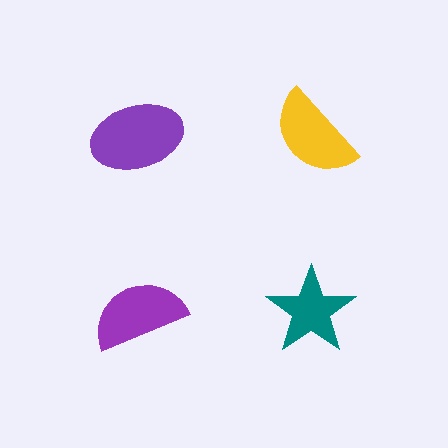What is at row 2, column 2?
A teal star.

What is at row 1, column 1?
A purple ellipse.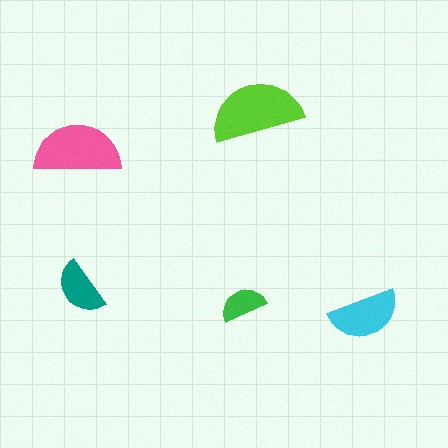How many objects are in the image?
There are 5 objects in the image.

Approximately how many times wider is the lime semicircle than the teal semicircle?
About 1.5 times wider.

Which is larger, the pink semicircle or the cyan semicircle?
The pink one.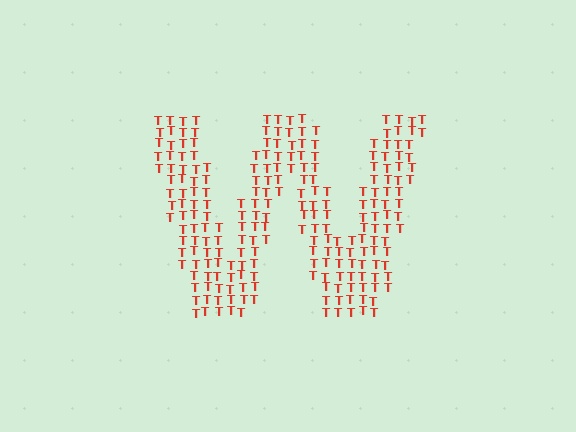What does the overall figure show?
The overall figure shows the letter W.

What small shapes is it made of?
It is made of small letter T's.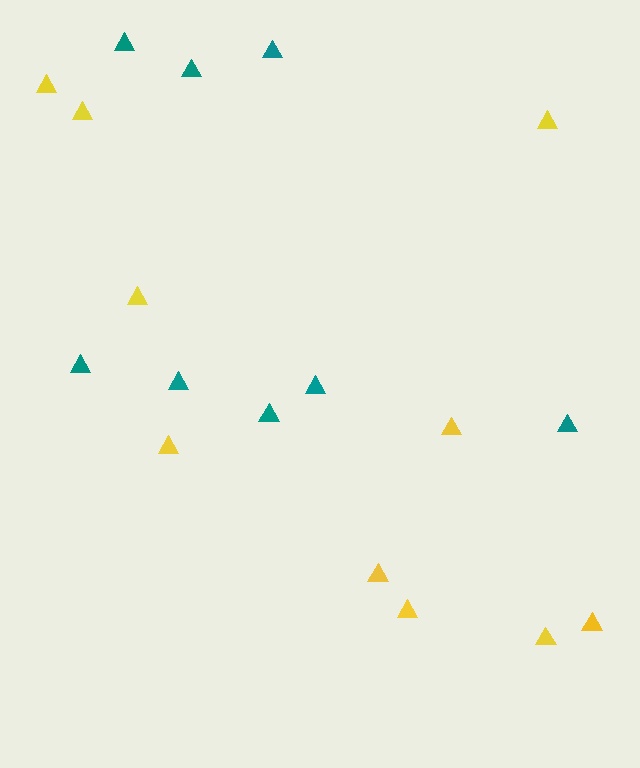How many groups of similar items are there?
There are 2 groups: one group of teal triangles (8) and one group of yellow triangles (10).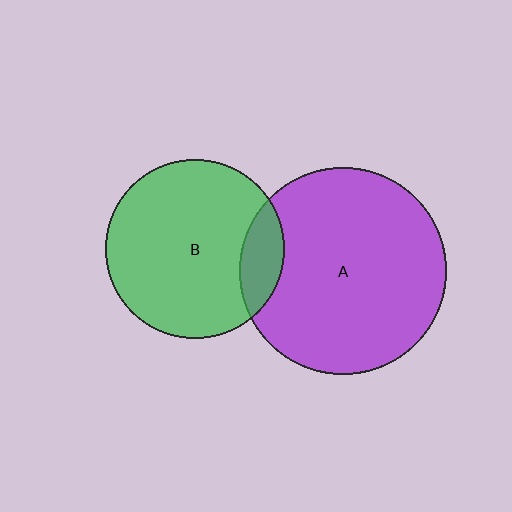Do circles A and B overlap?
Yes.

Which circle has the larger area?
Circle A (purple).